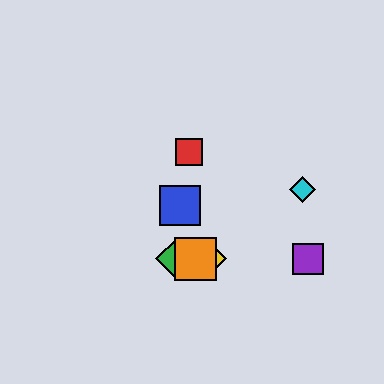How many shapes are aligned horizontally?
4 shapes (the green diamond, the yellow diamond, the purple square, the orange square) are aligned horizontally.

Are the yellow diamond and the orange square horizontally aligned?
Yes, both are at y≈259.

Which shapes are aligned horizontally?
The green diamond, the yellow diamond, the purple square, the orange square are aligned horizontally.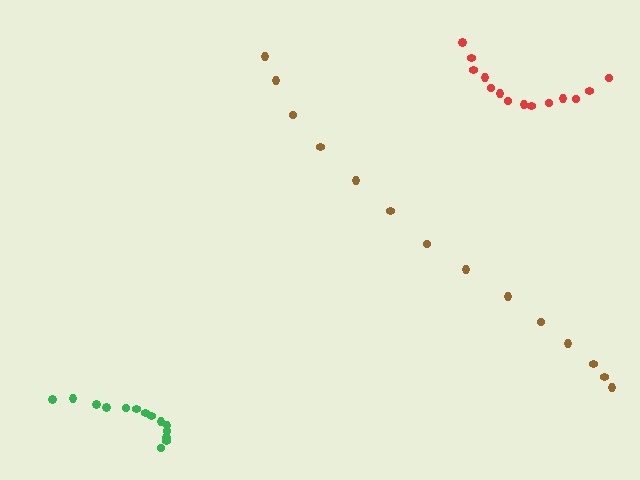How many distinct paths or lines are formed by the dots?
There are 3 distinct paths.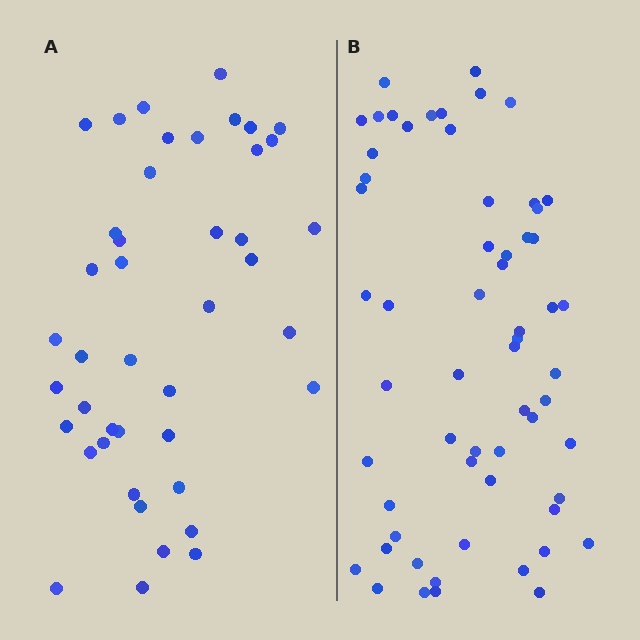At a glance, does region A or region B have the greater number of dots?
Region B (the right region) has more dots.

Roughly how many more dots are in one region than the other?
Region B has approximately 15 more dots than region A.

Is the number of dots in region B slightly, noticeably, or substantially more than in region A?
Region B has noticeably more, but not dramatically so. The ratio is roughly 1.4 to 1.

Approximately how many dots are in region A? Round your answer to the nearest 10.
About 40 dots. (The exact count is 43, which rounds to 40.)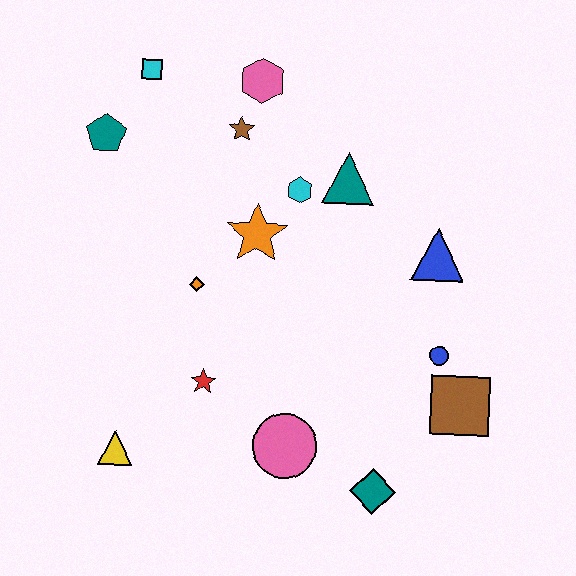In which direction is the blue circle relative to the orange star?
The blue circle is to the right of the orange star.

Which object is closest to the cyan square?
The teal pentagon is closest to the cyan square.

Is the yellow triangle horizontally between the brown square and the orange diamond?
No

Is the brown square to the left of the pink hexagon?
No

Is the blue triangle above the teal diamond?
Yes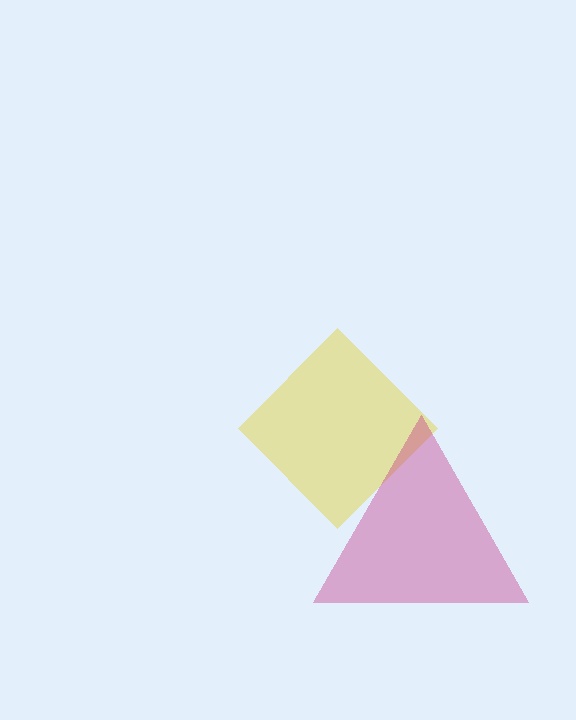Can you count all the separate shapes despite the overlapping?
Yes, there are 2 separate shapes.